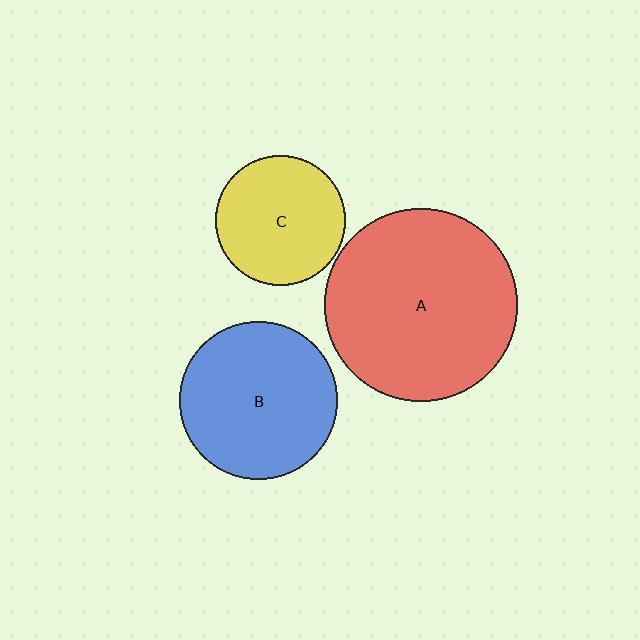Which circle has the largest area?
Circle A (red).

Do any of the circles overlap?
No, none of the circles overlap.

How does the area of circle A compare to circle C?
Approximately 2.2 times.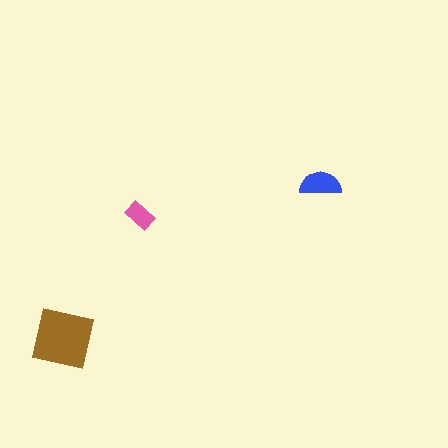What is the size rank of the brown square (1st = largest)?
1st.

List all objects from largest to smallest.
The brown square, the blue semicircle, the pink rectangle.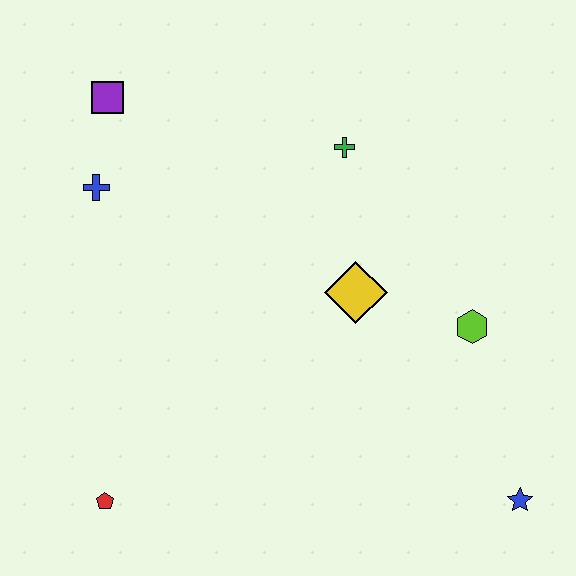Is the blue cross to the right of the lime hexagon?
No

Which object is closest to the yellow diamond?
The lime hexagon is closest to the yellow diamond.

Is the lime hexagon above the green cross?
No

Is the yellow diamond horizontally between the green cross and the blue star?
Yes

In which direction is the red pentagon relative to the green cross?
The red pentagon is below the green cross.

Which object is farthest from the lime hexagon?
The purple square is farthest from the lime hexagon.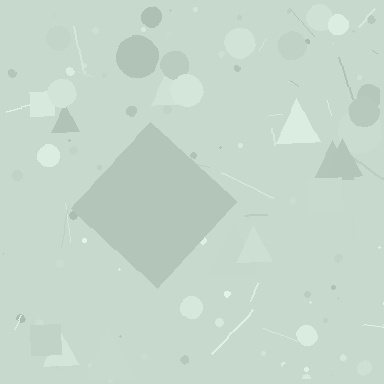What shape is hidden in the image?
A diamond is hidden in the image.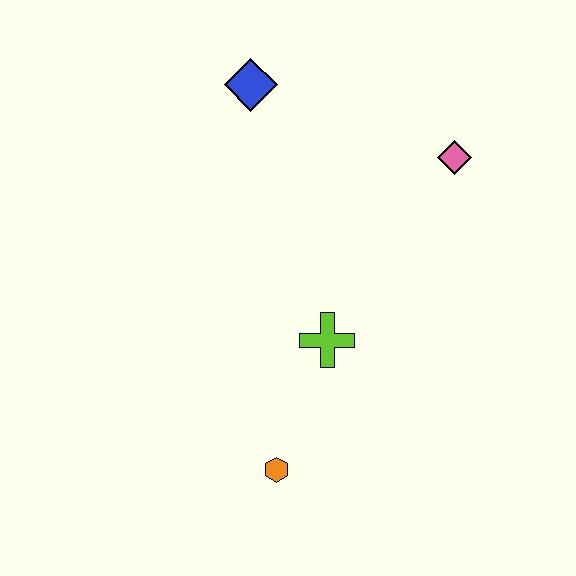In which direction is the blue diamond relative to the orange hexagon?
The blue diamond is above the orange hexagon.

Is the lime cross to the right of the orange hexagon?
Yes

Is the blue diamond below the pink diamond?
No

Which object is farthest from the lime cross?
The blue diamond is farthest from the lime cross.